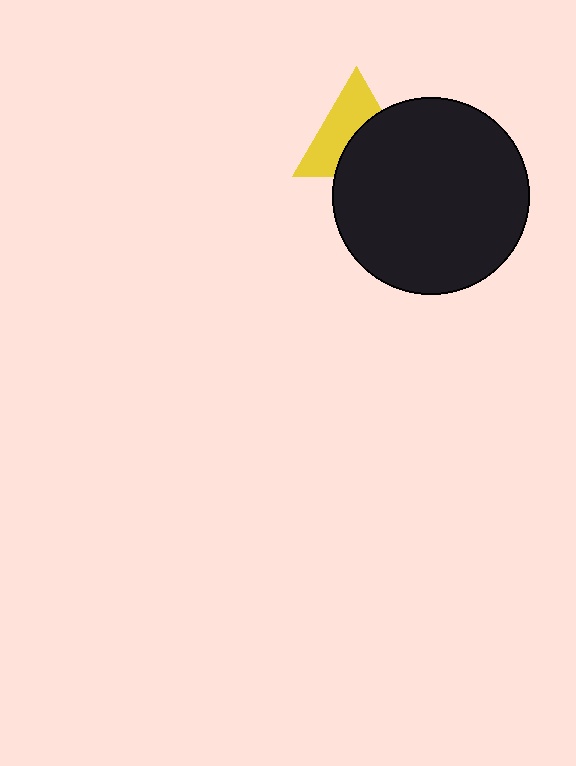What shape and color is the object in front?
The object in front is a black circle.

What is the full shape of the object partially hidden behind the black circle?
The partially hidden object is a yellow triangle.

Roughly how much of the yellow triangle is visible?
About half of it is visible (roughly 53%).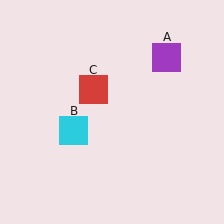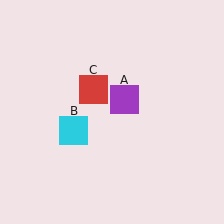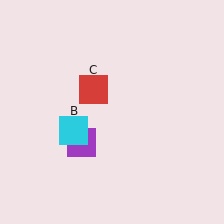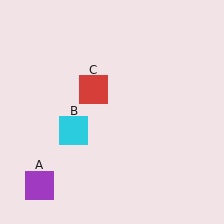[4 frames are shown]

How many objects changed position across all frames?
1 object changed position: purple square (object A).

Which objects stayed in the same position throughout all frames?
Cyan square (object B) and red square (object C) remained stationary.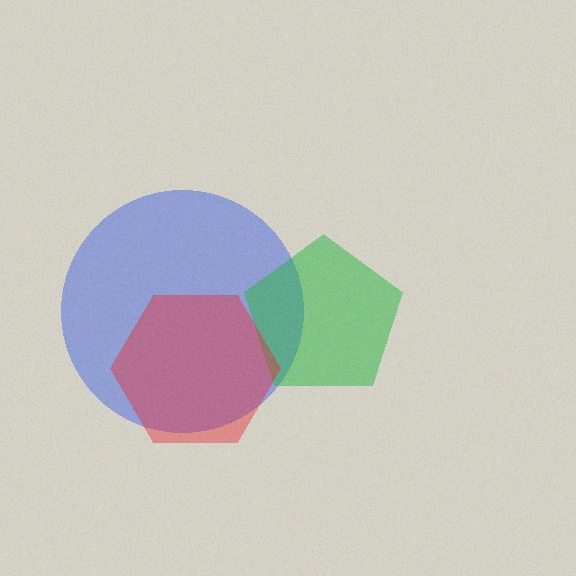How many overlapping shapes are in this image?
There are 3 overlapping shapes in the image.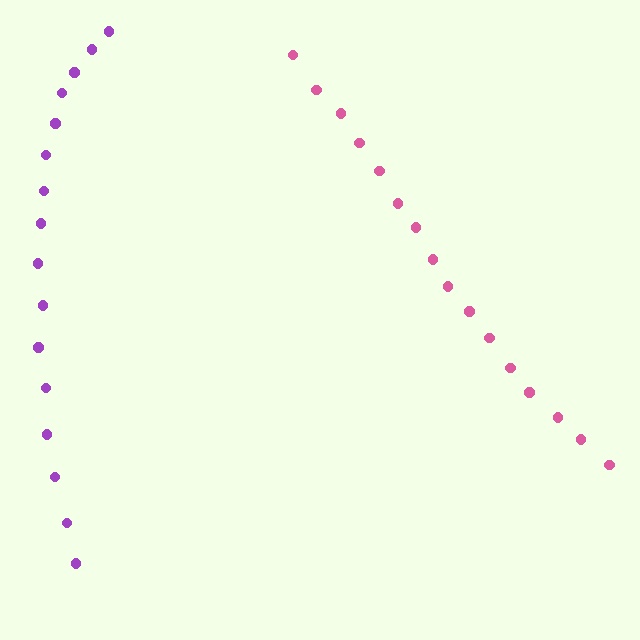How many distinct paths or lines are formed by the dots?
There are 2 distinct paths.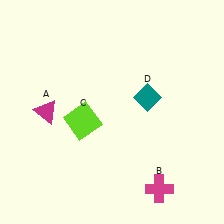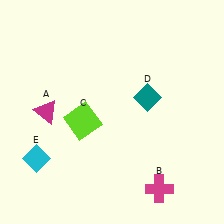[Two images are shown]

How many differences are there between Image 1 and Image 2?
There is 1 difference between the two images.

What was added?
A cyan diamond (E) was added in Image 2.